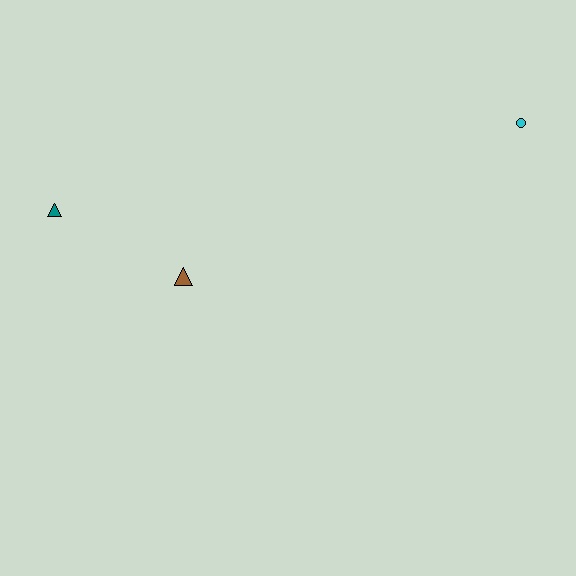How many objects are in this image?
There are 3 objects.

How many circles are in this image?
There is 1 circle.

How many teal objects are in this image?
There is 1 teal object.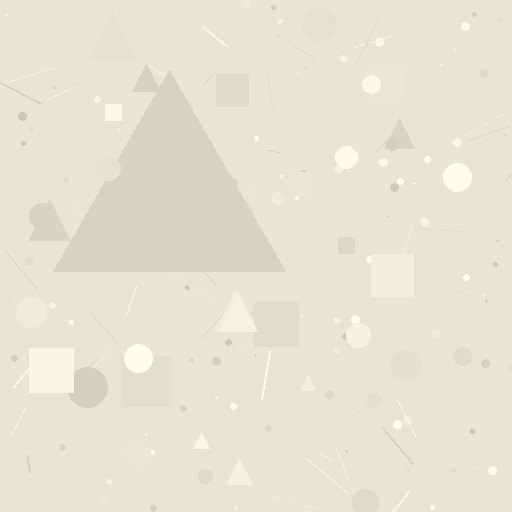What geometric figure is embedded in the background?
A triangle is embedded in the background.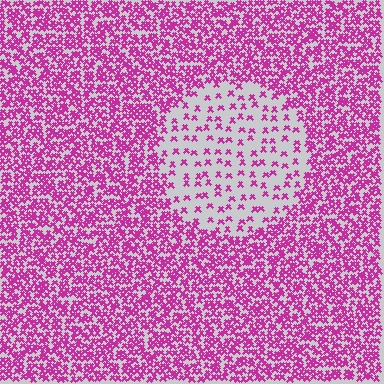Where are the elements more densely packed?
The elements are more densely packed outside the circle boundary.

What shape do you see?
I see a circle.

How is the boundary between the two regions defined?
The boundary is defined by a change in element density (approximately 3.1x ratio). All elements are the same color, size, and shape.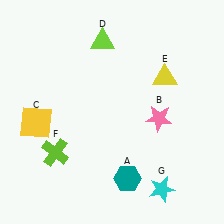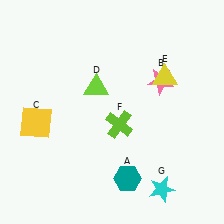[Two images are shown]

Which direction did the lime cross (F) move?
The lime cross (F) moved right.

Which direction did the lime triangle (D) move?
The lime triangle (D) moved down.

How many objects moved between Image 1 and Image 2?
3 objects moved between the two images.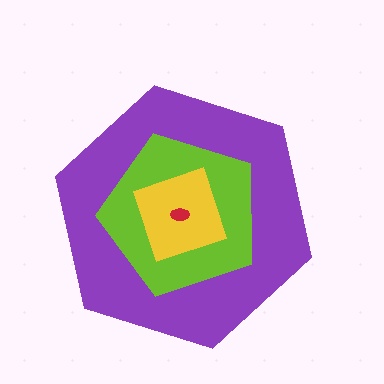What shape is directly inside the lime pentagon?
The yellow square.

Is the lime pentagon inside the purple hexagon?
Yes.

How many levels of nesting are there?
4.